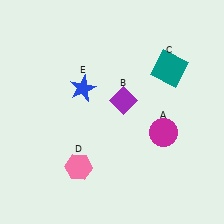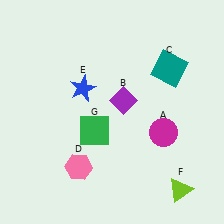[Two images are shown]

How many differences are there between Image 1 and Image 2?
There are 2 differences between the two images.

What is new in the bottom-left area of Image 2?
A green square (G) was added in the bottom-left area of Image 2.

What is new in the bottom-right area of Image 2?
A lime triangle (F) was added in the bottom-right area of Image 2.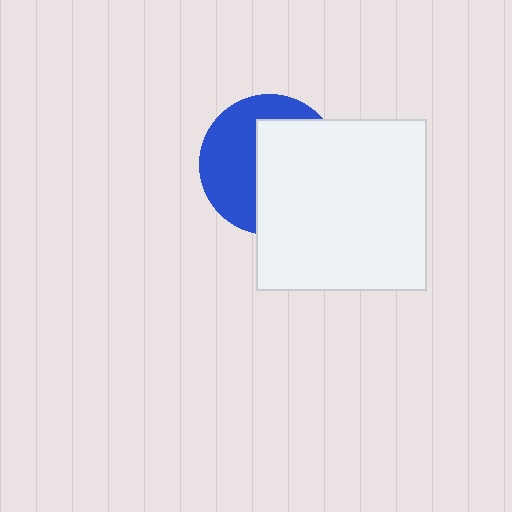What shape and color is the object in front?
The object in front is a white square.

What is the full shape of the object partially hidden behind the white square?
The partially hidden object is a blue circle.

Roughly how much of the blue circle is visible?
About half of it is visible (roughly 46%).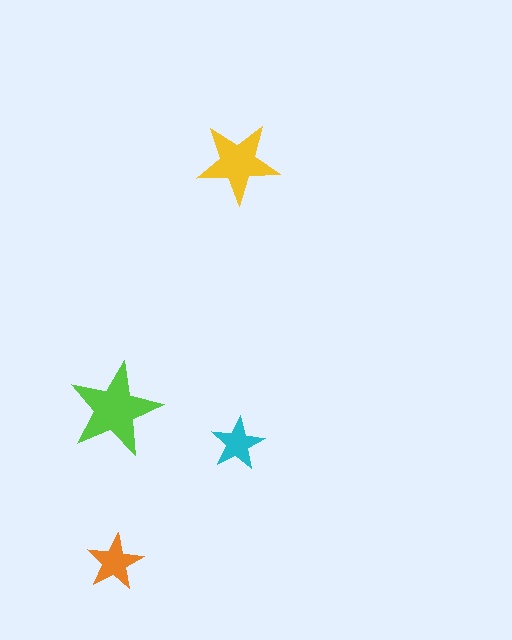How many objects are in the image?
There are 4 objects in the image.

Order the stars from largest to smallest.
the lime one, the yellow one, the orange one, the cyan one.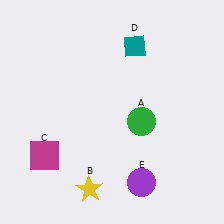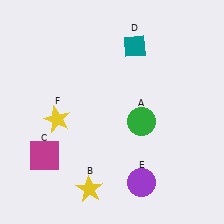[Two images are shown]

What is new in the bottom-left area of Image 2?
A yellow star (F) was added in the bottom-left area of Image 2.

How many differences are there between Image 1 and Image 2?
There is 1 difference between the two images.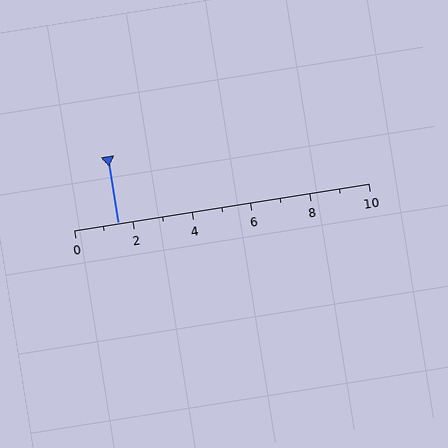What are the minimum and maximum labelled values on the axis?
The axis runs from 0 to 10.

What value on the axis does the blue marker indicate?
The marker indicates approximately 1.5.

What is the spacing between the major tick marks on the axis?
The major ticks are spaced 2 apart.